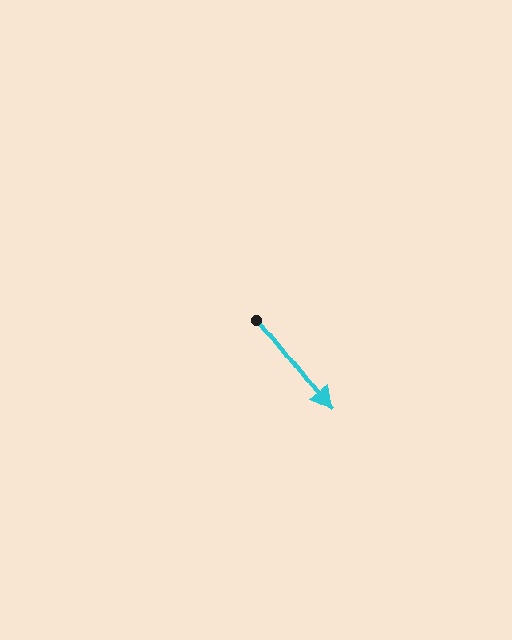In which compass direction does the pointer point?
Southeast.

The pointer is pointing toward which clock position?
Roughly 5 o'clock.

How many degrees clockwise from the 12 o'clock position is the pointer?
Approximately 141 degrees.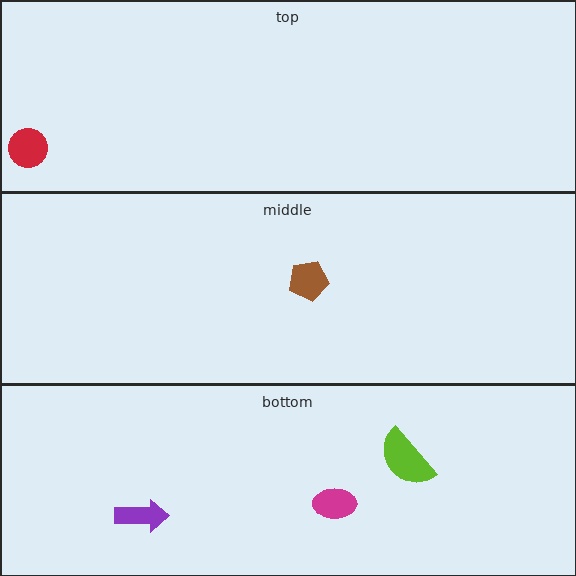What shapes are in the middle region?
The brown pentagon.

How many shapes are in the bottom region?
3.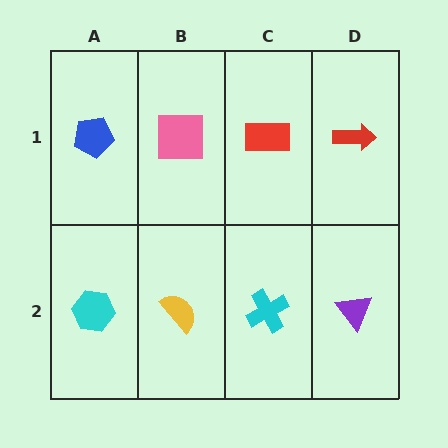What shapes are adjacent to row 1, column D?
A purple triangle (row 2, column D), a red rectangle (row 1, column C).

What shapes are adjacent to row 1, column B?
A yellow semicircle (row 2, column B), a blue pentagon (row 1, column A), a red rectangle (row 1, column C).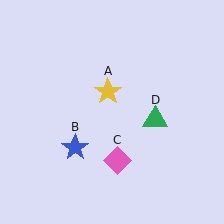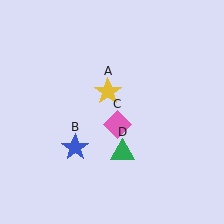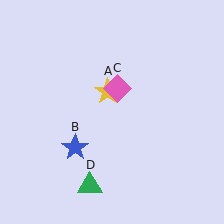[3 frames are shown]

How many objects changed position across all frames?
2 objects changed position: pink diamond (object C), green triangle (object D).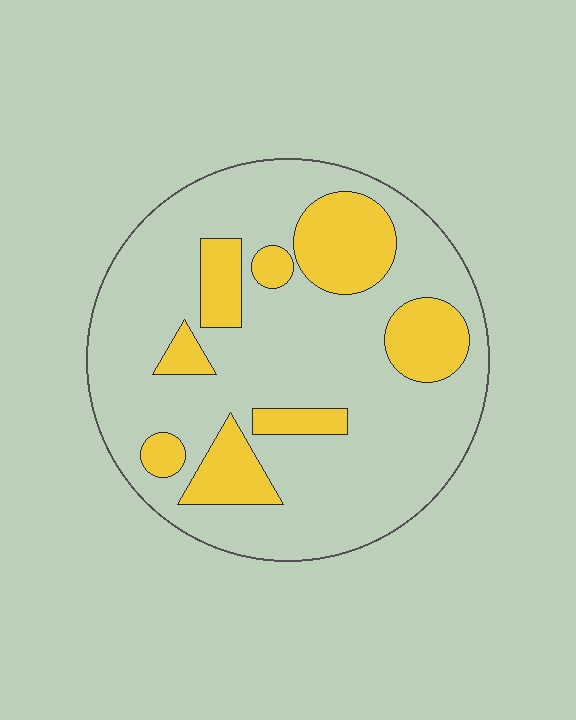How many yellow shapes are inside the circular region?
8.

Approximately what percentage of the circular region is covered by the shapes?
Approximately 25%.